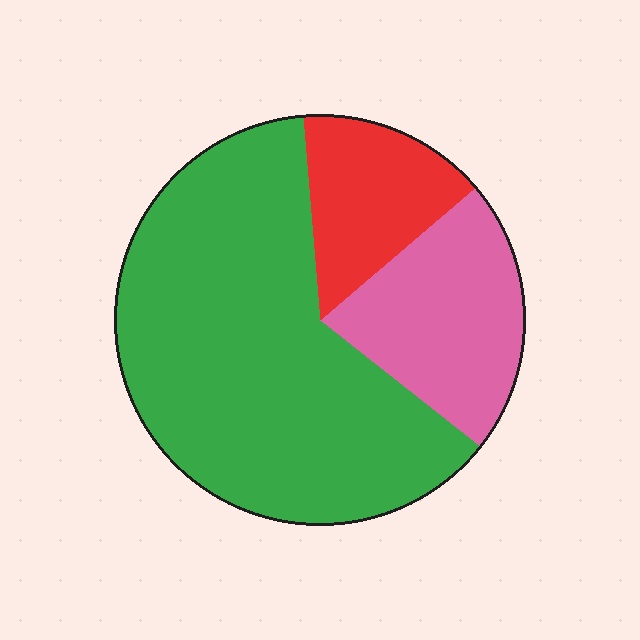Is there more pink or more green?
Green.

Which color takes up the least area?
Red, at roughly 15%.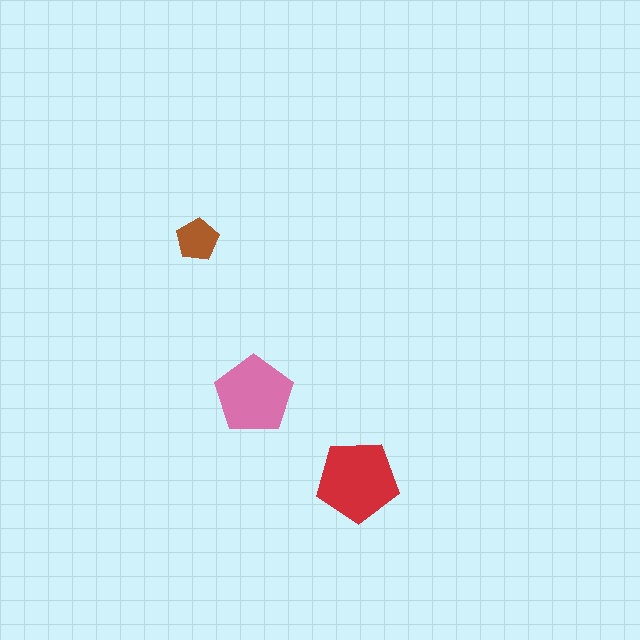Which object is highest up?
The brown pentagon is topmost.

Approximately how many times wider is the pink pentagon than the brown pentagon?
About 2 times wider.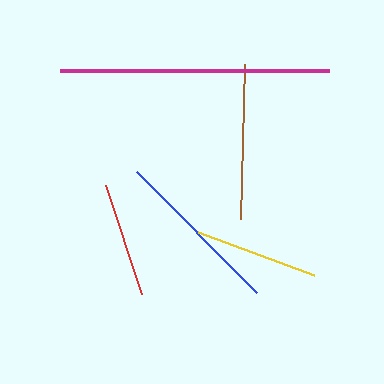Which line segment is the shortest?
The red line is the shortest at approximately 115 pixels.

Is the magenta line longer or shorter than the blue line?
The magenta line is longer than the blue line.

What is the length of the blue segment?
The blue segment is approximately 171 pixels long.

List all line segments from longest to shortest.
From longest to shortest: magenta, blue, brown, yellow, red.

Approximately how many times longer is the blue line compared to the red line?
The blue line is approximately 1.5 times the length of the red line.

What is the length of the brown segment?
The brown segment is approximately 155 pixels long.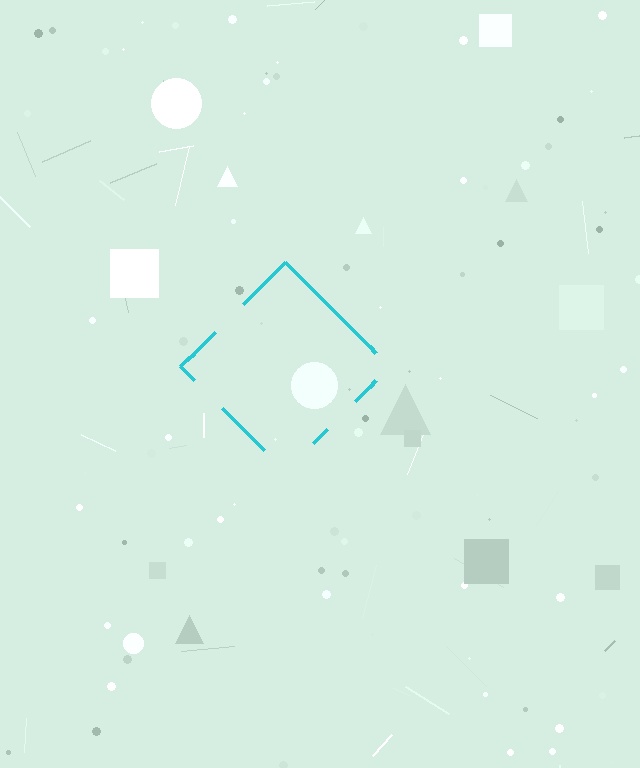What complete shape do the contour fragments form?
The contour fragments form a diamond.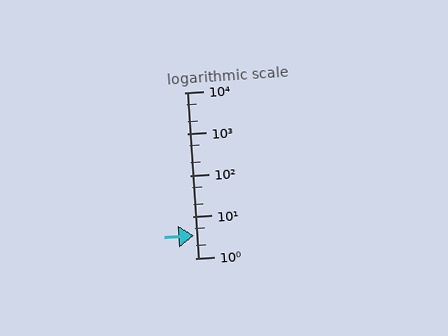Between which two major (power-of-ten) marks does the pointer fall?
The pointer is between 1 and 10.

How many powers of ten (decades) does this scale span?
The scale spans 4 decades, from 1 to 10000.